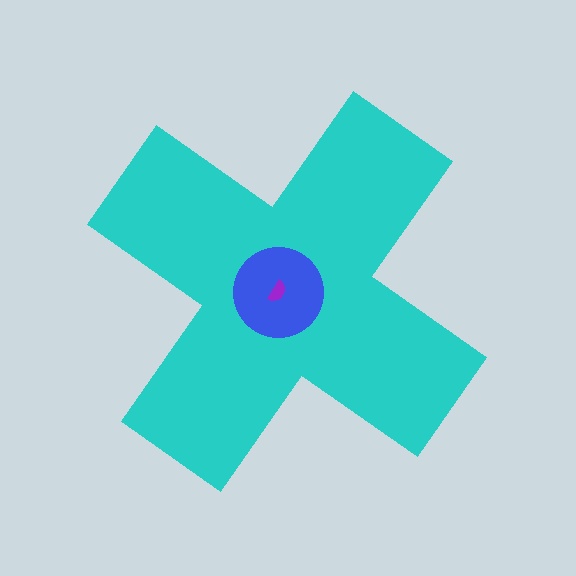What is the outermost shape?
The cyan cross.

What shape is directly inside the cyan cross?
The blue circle.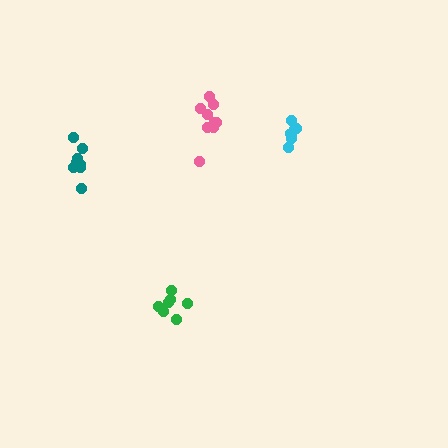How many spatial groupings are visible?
There are 4 spatial groupings.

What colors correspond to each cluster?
The clusters are colored: green, pink, teal, cyan.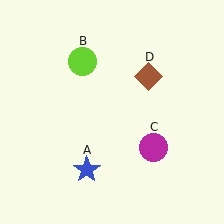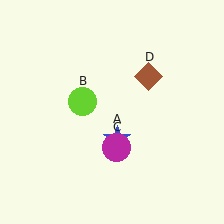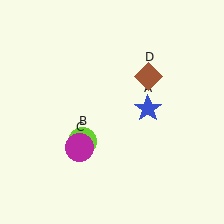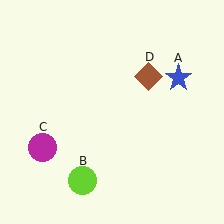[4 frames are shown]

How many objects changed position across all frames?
3 objects changed position: blue star (object A), lime circle (object B), magenta circle (object C).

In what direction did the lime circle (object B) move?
The lime circle (object B) moved down.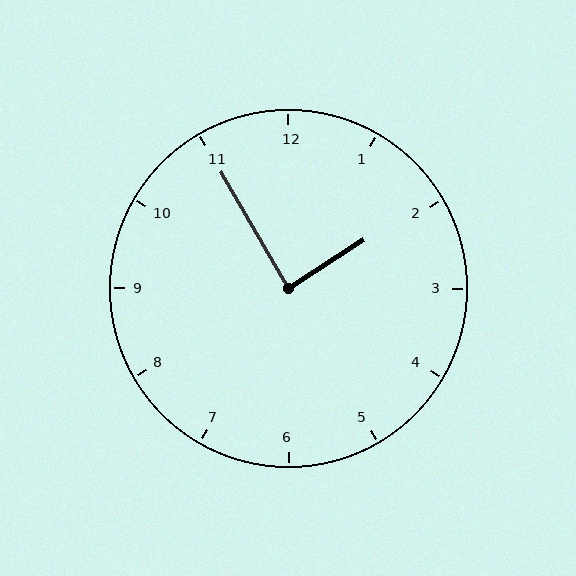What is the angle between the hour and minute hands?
Approximately 88 degrees.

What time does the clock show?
1:55.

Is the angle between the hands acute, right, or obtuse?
It is right.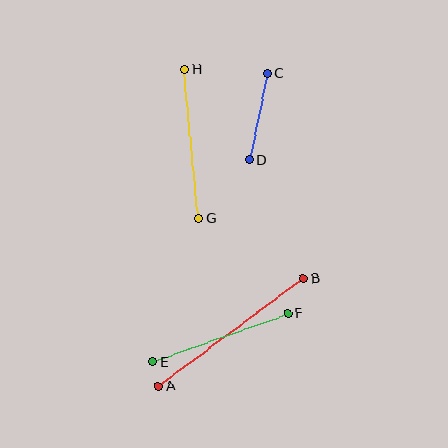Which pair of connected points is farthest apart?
Points A and B are farthest apart.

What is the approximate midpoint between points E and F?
The midpoint is at approximately (220, 338) pixels.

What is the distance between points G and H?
The distance is approximately 150 pixels.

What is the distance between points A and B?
The distance is approximately 181 pixels.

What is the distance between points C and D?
The distance is approximately 88 pixels.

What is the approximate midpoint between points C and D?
The midpoint is at approximately (258, 117) pixels.